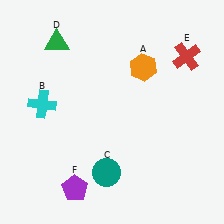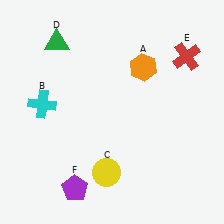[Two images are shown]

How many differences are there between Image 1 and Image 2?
There is 1 difference between the two images.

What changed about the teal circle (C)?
In Image 1, C is teal. In Image 2, it changed to yellow.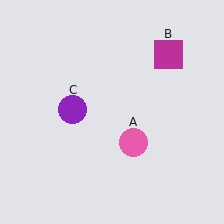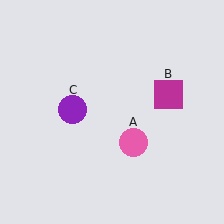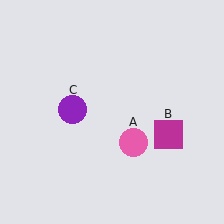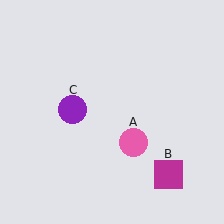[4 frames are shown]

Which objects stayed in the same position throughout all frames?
Pink circle (object A) and purple circle (object C) remained stationary.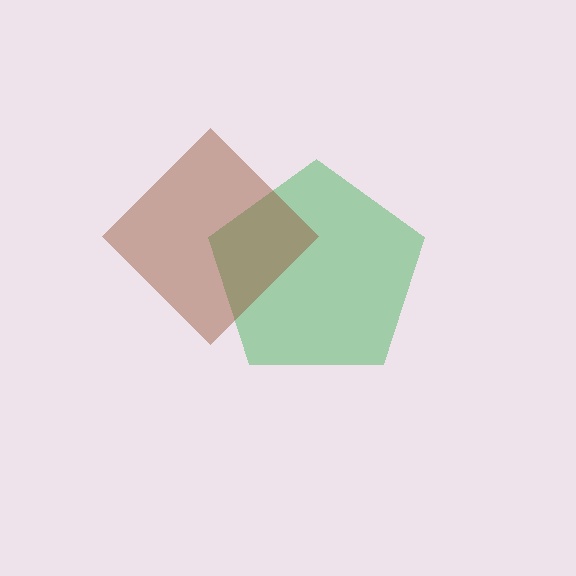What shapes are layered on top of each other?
The layered shapes are: a green pentagon, a brown diamond.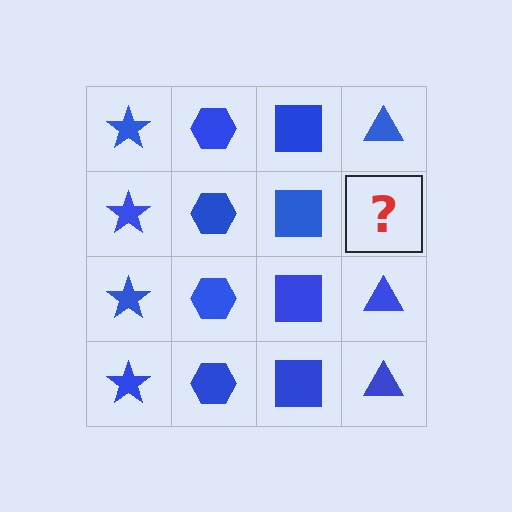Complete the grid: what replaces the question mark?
The question mark should be replaced with a blue triangle.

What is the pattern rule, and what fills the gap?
The rule is that each column has a consistent shape. The gap should be filled with a blue triangle.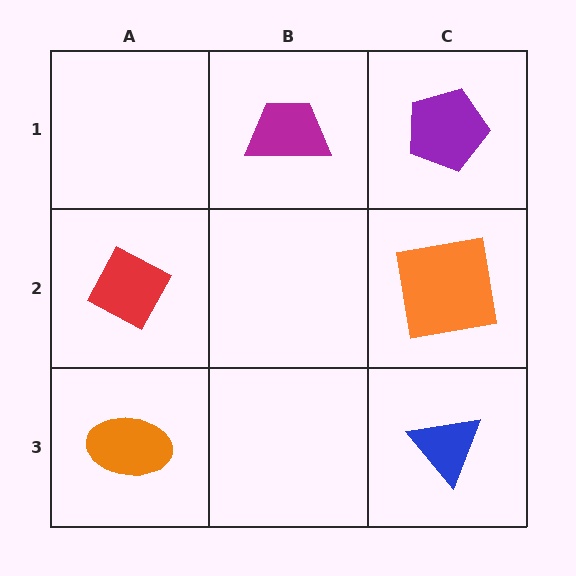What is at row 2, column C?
An orange square.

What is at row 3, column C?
A blue triangle.